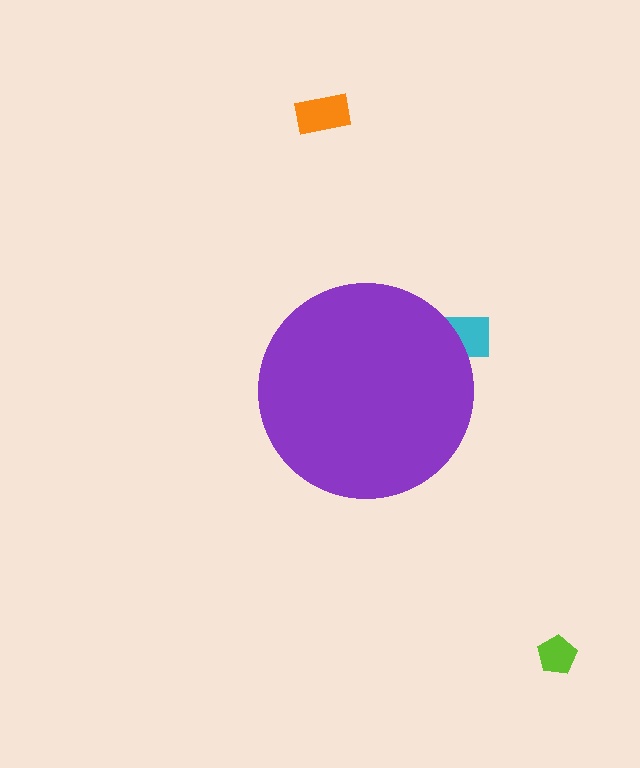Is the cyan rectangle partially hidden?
Yes, the cyan rectangle is partially hidden behind the purple circle.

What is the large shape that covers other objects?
A purple circle.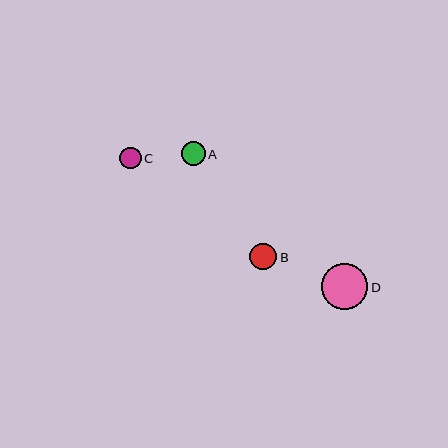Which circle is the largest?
Circle D is the largest with a size of approximately 46 pixels.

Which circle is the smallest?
Circle C is the smallest with a size of approximately 21 pixels.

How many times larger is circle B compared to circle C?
Circle B is approximately 1.2 times the size of circle C.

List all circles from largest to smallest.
From largest to smallest: D, B, A, C.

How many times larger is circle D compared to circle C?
Circle D is approximately 2.1 times the size of circle C.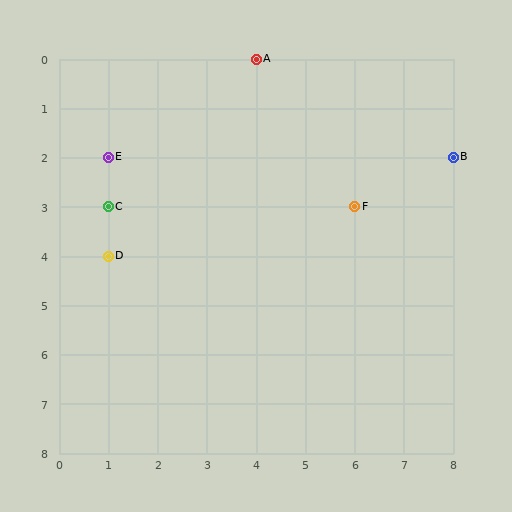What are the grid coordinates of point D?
Point D is at grid coordinates (1, 4).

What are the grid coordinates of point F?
Point F is at grid coordinates (6, 3).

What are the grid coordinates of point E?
Point E is at grid coordinates (1, 2).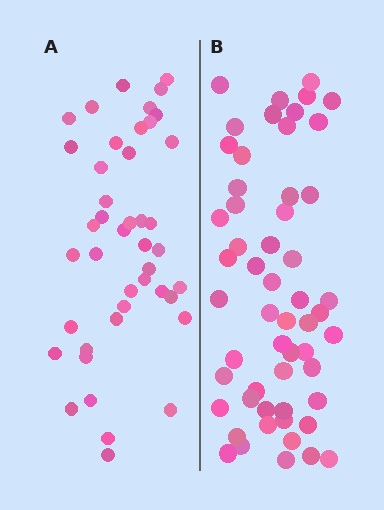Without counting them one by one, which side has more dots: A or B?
Region B (the right region) has more dots.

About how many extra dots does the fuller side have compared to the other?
Region B has roughly 12 or so more dots than region A.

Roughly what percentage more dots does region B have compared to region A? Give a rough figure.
About 30% more.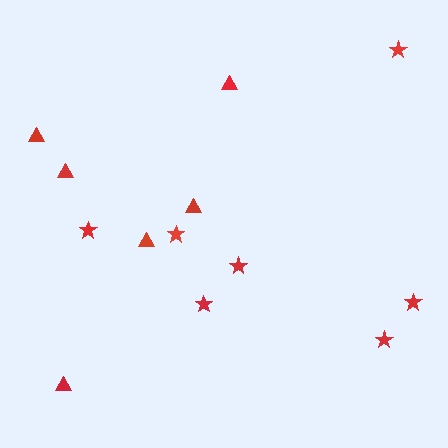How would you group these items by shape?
There are 2 groups: one group of triangles (6) and one group of stars (7).